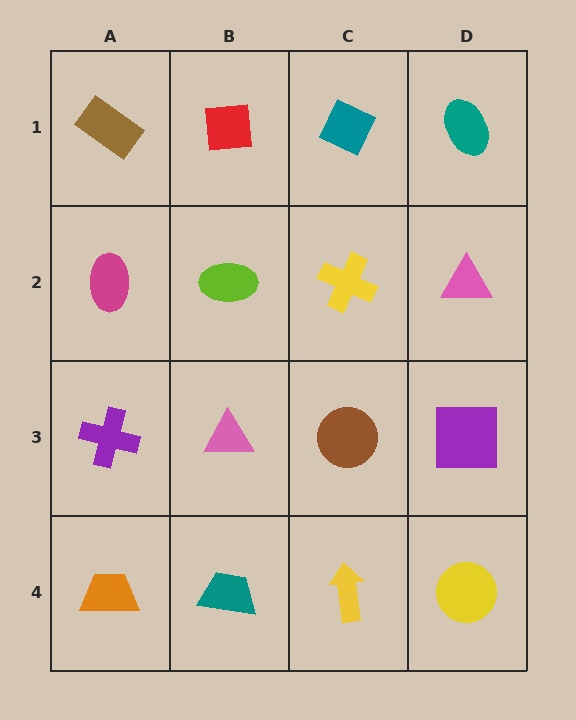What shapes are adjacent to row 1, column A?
A magenta ellipse (row 2, column A), a red square (row 1, column B).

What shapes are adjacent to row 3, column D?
A pink triangle (row 2, column D), a yellow circle (row 4, column D), a brown circle (row 3, column C).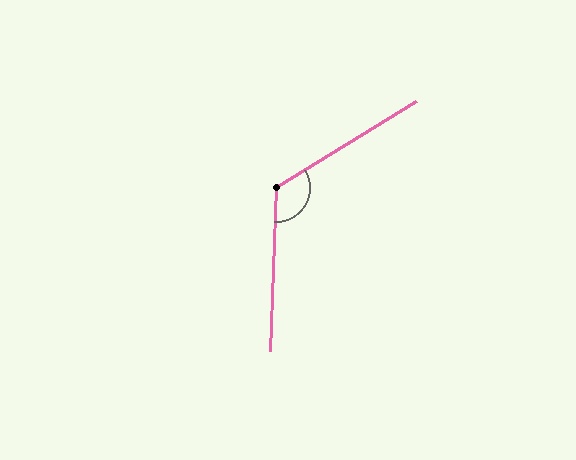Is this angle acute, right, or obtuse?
It is obtuse.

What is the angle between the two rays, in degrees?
Approximately 124 degrees.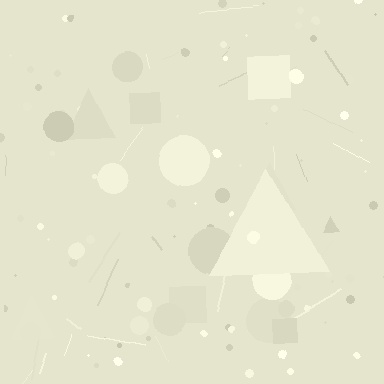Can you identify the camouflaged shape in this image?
The camouflaged shape is a triangle.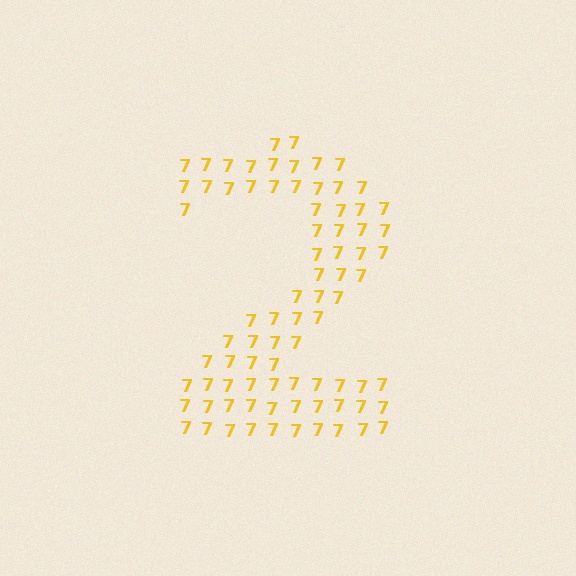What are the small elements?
The small elements are digit 7's.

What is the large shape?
The large shape is the digit 2.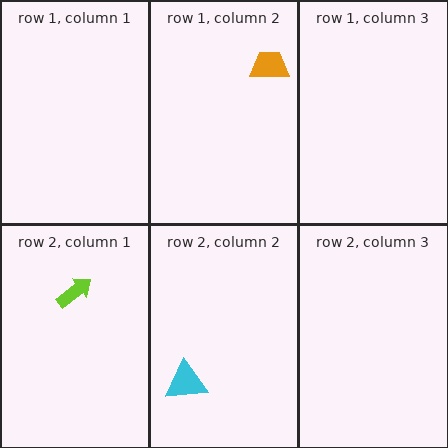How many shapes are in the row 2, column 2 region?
1.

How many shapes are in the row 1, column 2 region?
1.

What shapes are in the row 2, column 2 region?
The cyan triangle.